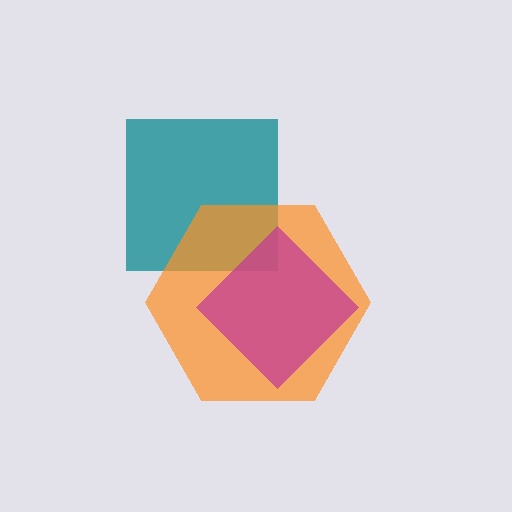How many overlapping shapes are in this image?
There are 3 overlapping shapes in the image.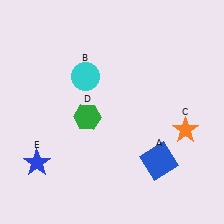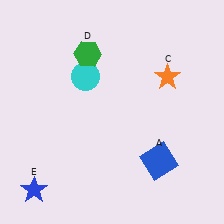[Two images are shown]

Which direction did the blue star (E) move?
The blue star (E) moved down.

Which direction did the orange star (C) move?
The orange star (C) moved up.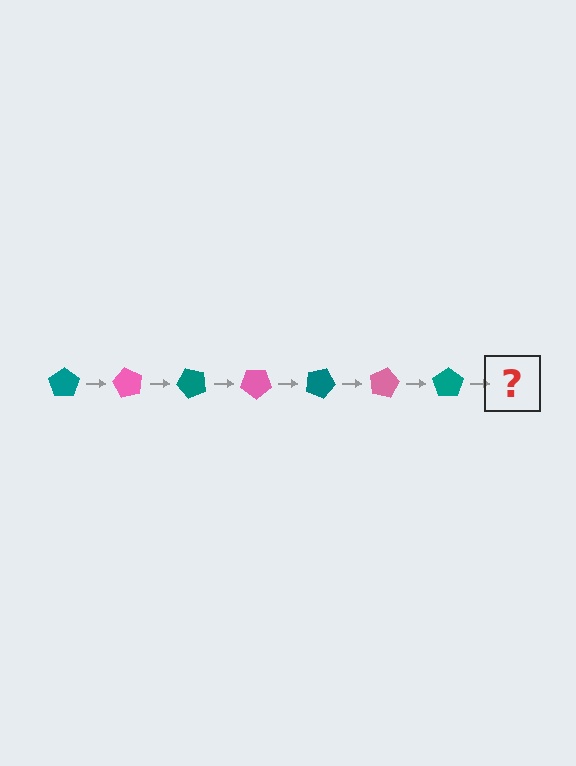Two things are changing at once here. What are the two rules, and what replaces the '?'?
The two rules are that it rotates 60 degrees each step and the color cycles through teal and pink. The '?' should be a pink pentagon, rotated 420 degrees from the start.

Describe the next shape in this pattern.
It should be a pink pentagon, rotated 420 degrees from the start.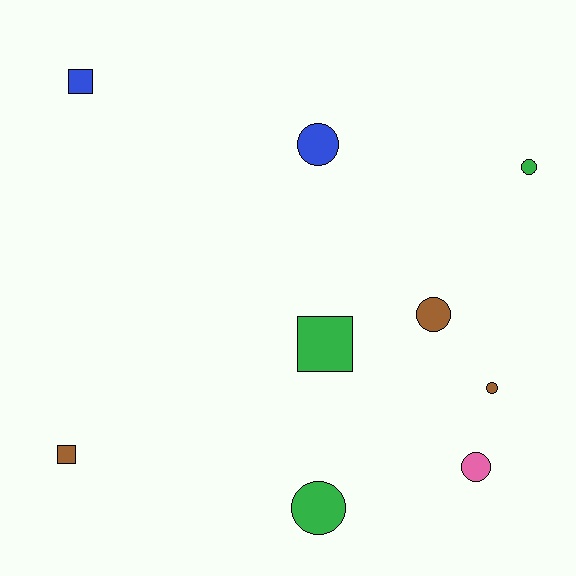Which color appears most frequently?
Brown, with 3 objects.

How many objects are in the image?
There are 9 objects.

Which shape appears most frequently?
Circle, with 6 objects.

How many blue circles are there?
There is 1 blue circle.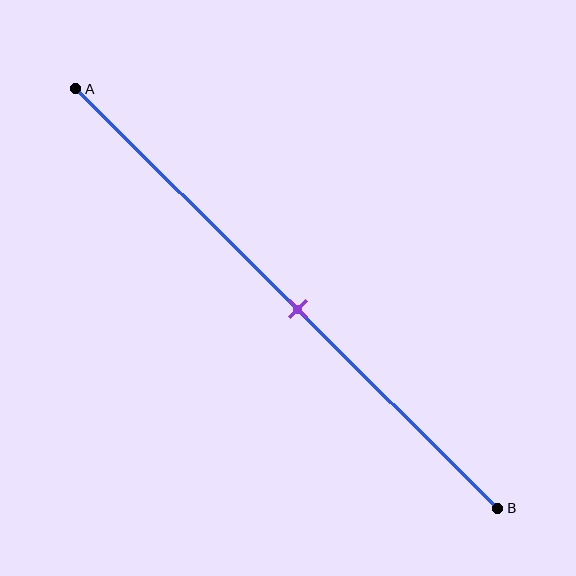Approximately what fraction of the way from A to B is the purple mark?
The purple mark is approximately 55% of the way from A to B.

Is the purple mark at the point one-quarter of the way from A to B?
No, the mark is at about 55% from A, not at the 25% one-quarter point.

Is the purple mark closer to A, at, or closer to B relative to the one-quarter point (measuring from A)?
The purple mark is closer to point B than the one-quarter point of segment AB.